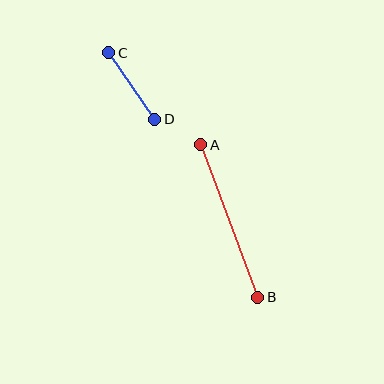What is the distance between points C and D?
The distance is approximately 81 pixels.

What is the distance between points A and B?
The distance is approximately 163 pixels.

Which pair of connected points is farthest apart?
Points A and B are farthest apart.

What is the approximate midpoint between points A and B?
The midpoint is at approximately (229, 221) pixels.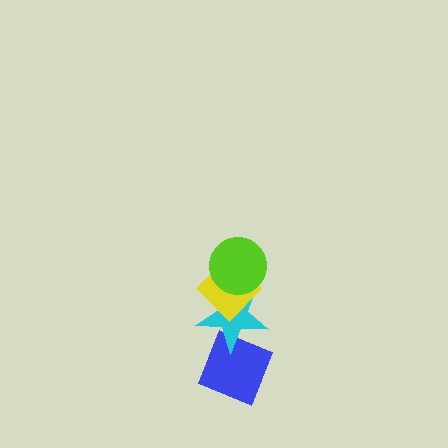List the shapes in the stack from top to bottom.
From top to bottom: the lime circle, the yellow diamond, the cyan star, the blue diamond.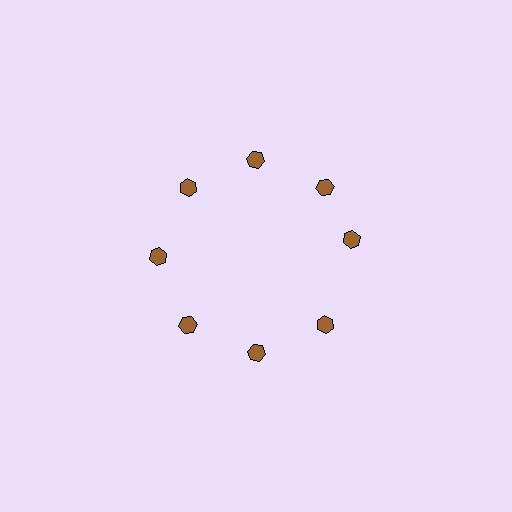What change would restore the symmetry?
The symmetry would be restored by rotating it back into even spacing with its neighbors so that all 8 hexagons sit at equal angles and equal distance from the center.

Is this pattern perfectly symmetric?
No. The 8 brown hexagons are arranged in a ring, but one element near the 3 o'clock position is rotated out of alignment along the ring, breaking the 8-fold rotational symmetry.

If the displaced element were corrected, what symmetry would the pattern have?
It would have 8-fold rotational symmetry — the pattern would map onto itself every 45 degrees.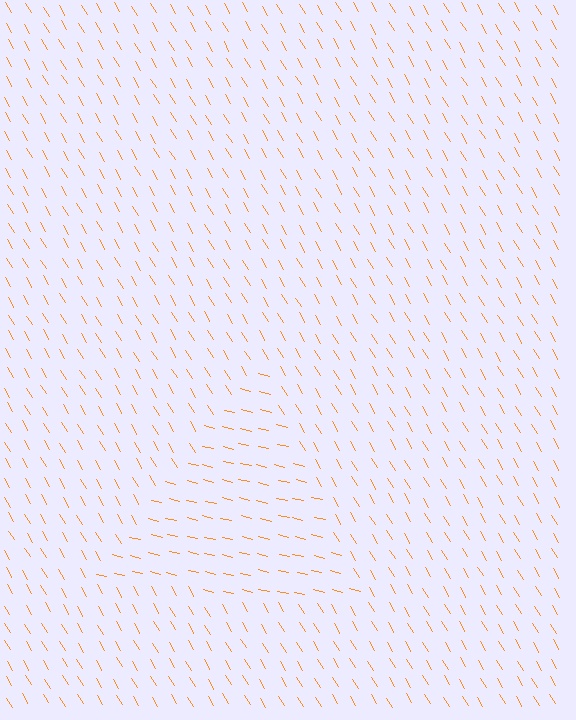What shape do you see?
I see a triangle.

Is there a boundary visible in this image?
Yes, there is a texture boundary formed by a change in line orientation.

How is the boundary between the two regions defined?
The boundary is defined purely by a change in line orientation (approximately 45 degrees difference). All lines are the same color and thickness.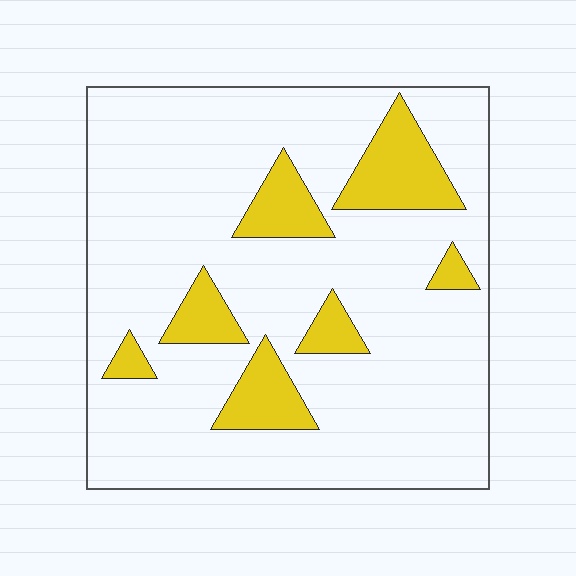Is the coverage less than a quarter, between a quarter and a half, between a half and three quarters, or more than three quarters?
Less than a quarter.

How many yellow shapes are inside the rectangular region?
7.